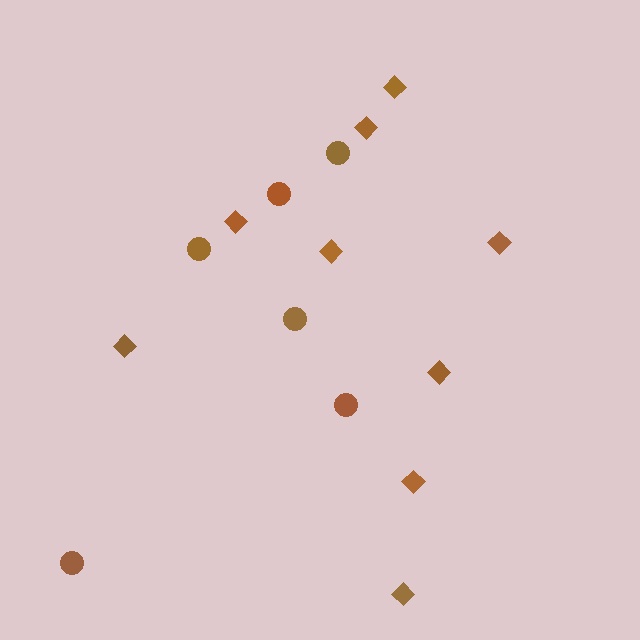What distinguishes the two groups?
There are 2 groups: one group of diamonds (9) and one group of circles (6).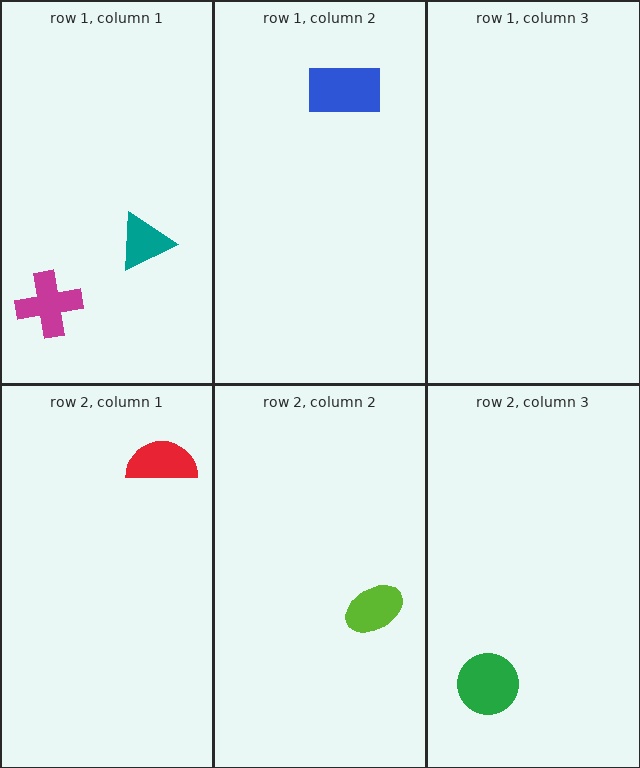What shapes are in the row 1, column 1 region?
The teal triangle, the magenta cross.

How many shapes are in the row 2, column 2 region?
1.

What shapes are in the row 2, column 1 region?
The red semicircle.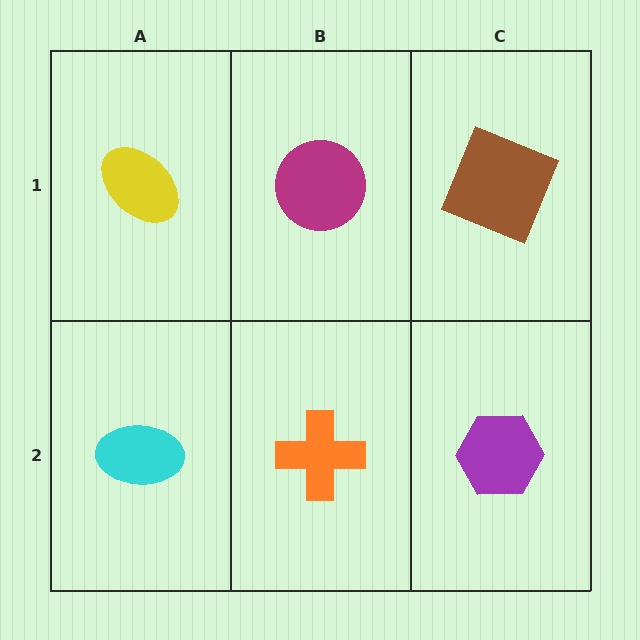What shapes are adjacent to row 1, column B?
An orange cross (row 2, column B), a yellow ellipse (row 1, column A), a brown square (row 1, column C).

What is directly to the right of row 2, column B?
A purple hexagon.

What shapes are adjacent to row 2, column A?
A yellow ellipse (row 1, column A), an orange cross (row 2, column B).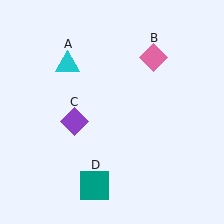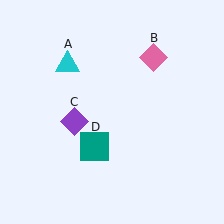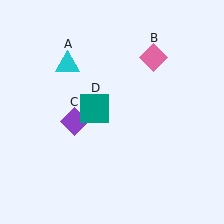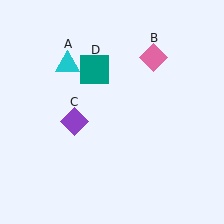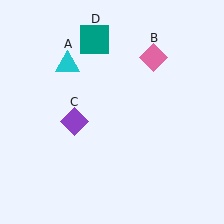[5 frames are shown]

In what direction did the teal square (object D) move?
The teal square (object D) moved up.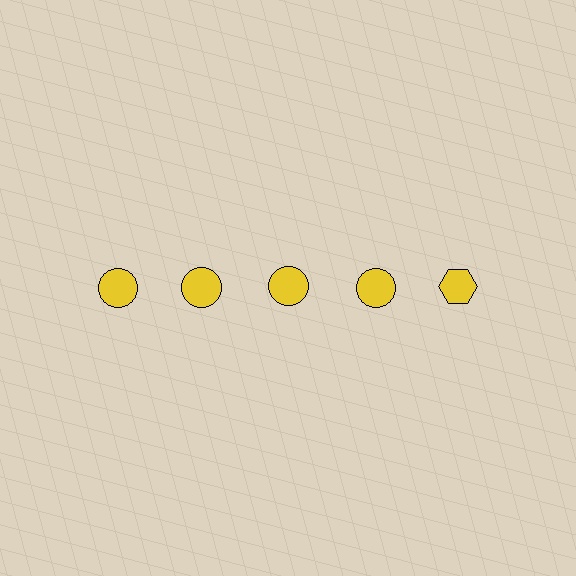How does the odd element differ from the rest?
It has a different shape: hexagon instead of circle.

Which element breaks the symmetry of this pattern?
The yellow hexagon in the top row, rightmost column breaks the symmetry. All other shapes are yellow circles.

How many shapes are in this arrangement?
There are 5 shapes arranged in a grid pattern.